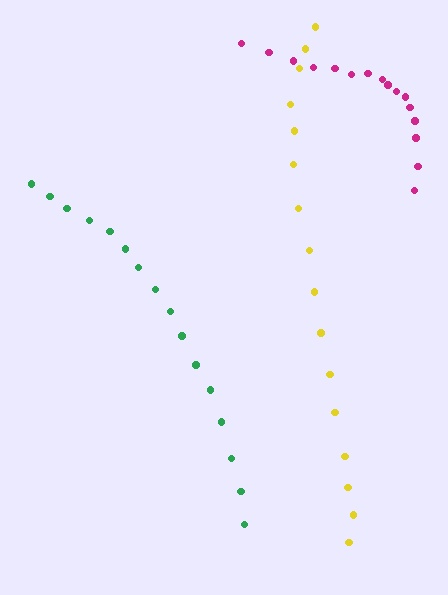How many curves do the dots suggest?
There are 3 distinct paths.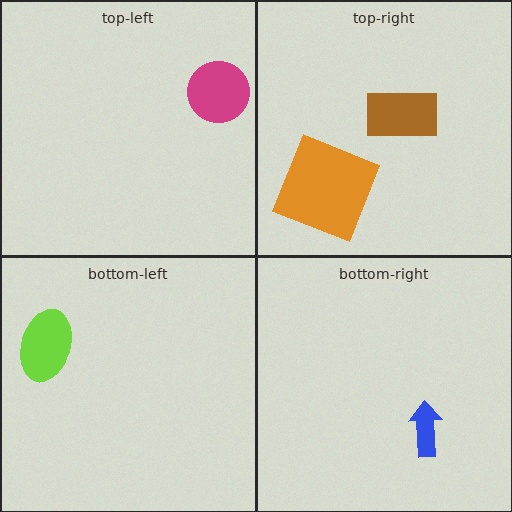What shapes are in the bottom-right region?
The blue arrow.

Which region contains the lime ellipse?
The bottom-left region.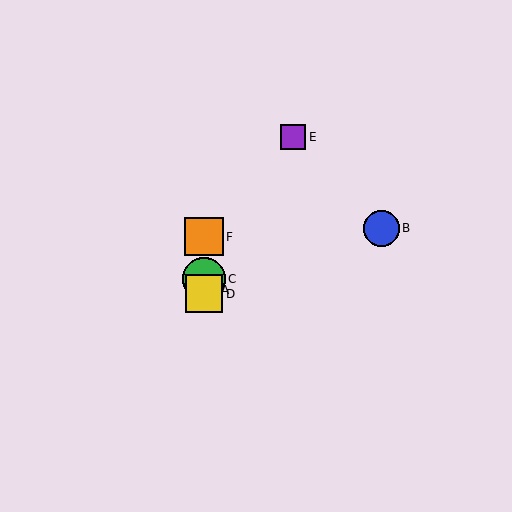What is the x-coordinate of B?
Object B is at x≈381.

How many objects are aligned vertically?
4 objects (A, C, D, F) are aligned vertically.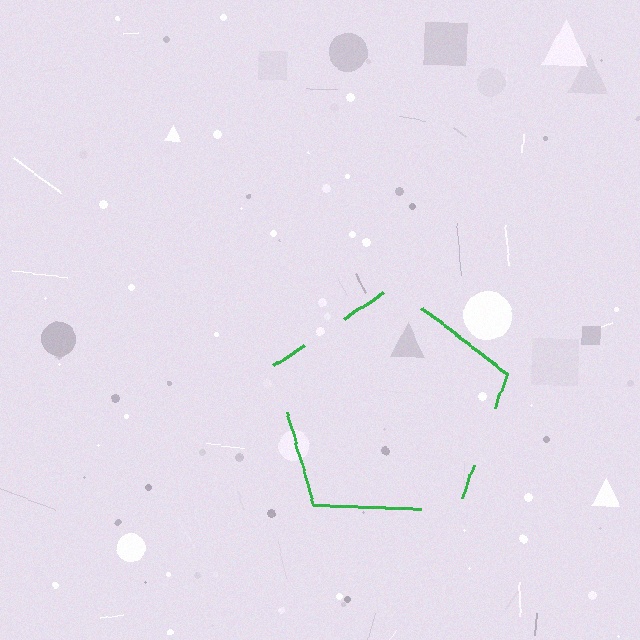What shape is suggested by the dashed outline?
The dashed outline suggests a pentagon.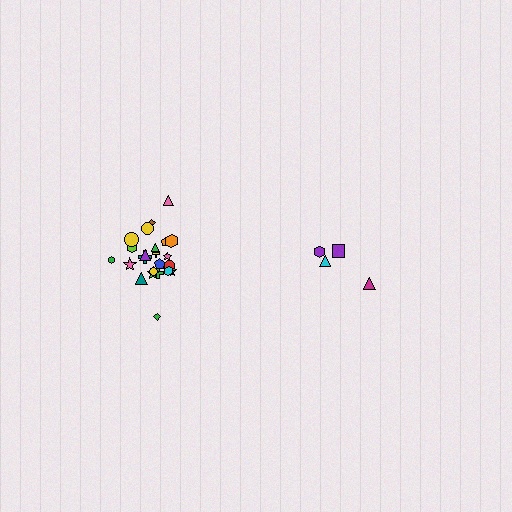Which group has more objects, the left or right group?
The left group.